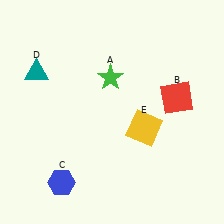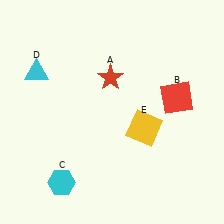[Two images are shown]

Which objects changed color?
A changed from green to red. C changed from blue to cyan. D changed from teal to cyan.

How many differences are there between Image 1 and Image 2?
There are 3 differences between the two images.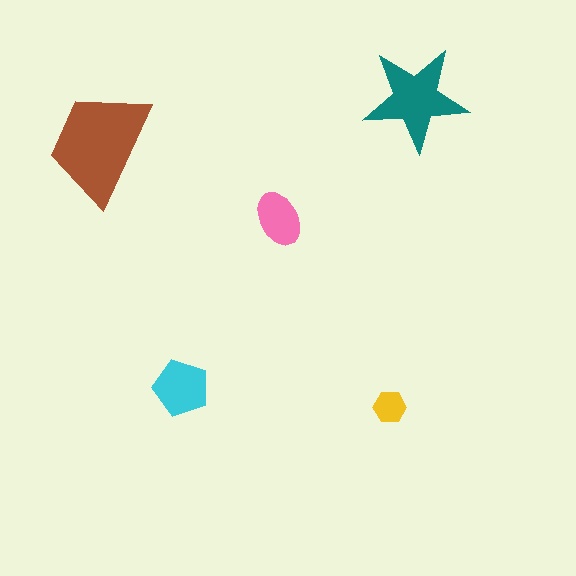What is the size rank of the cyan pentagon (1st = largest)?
3rd.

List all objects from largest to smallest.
The brown trapezoid, the teal star, the cyan pentagon, the pink ellipse, the yellow hexagon.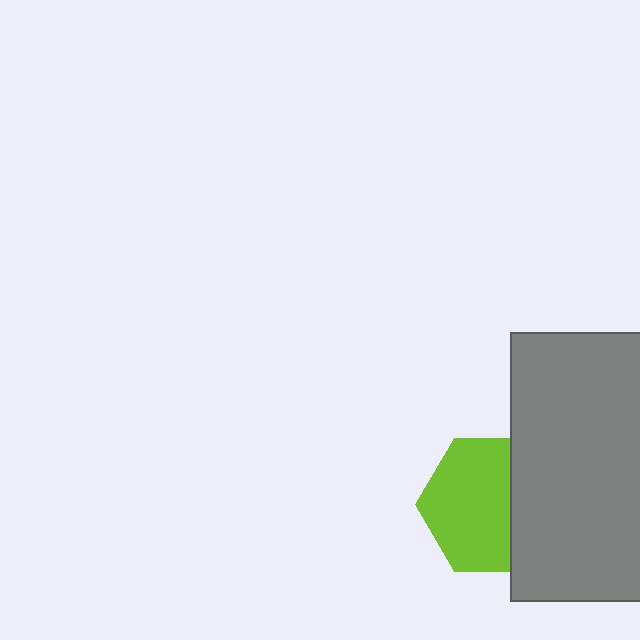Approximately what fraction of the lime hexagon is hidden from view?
Roughly 35% of the lime hexagon is hidden behind the gray rectangle.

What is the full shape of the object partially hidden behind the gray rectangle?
The partially hidden object is a lime hexagon.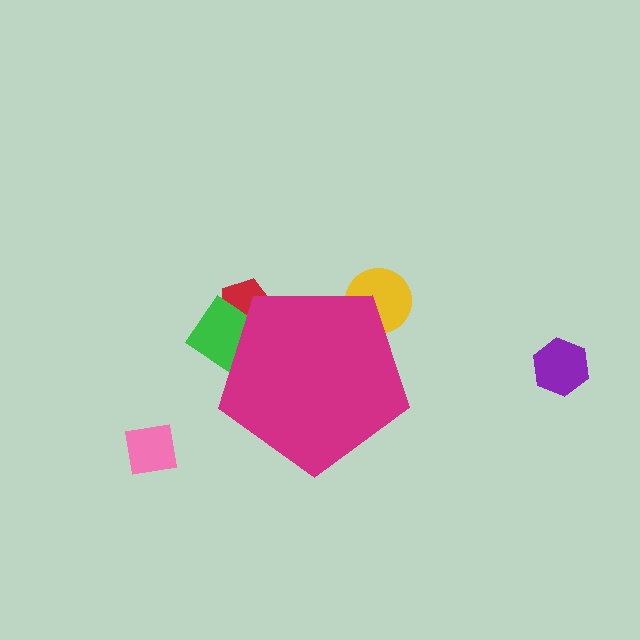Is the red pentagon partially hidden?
Yes, the red pentagon is partially hidden behind the magenta pentagon.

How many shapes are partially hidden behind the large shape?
3 shapes are partially hidden.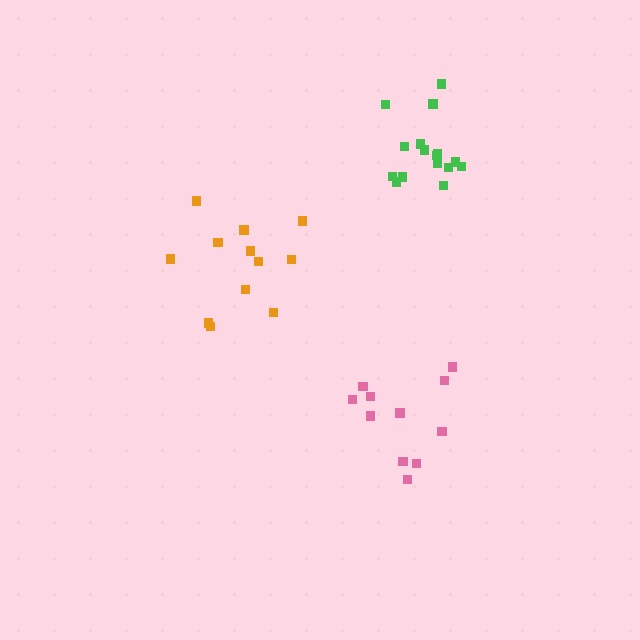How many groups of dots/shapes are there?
There are 3 groups.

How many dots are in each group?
Group 1: 11 dots, Group 2: 12 dots, Group 3: 16 dots (39 total).